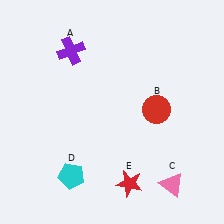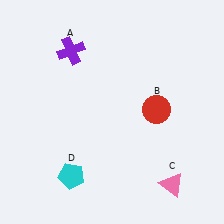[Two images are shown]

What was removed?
The red star (E) was removed in Image 2.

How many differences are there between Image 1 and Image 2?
There is 1 difference between the two images.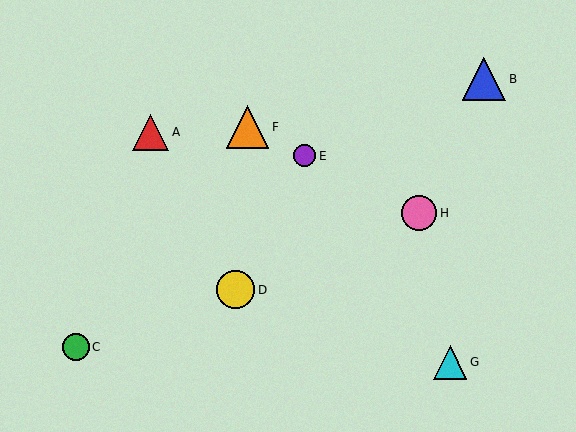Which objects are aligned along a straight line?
Objects E, F, H are aligned along a straight line.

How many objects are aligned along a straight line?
3 objects (E, F, H) are aligned along a straight line.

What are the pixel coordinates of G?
Object G is at (450, 362).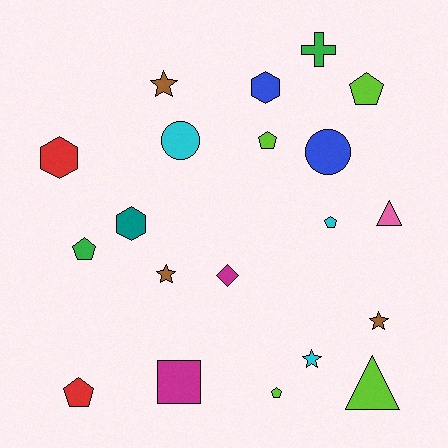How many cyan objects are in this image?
There are 3 cyan objects.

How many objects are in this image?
There are 20 objects.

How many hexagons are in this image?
There are 3 hexagons.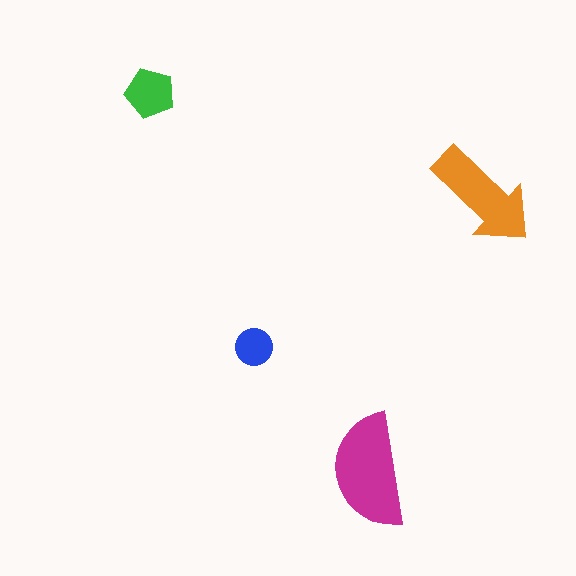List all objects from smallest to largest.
The blue circle, the green pentagon, the orange arrow, the magenta semicircle.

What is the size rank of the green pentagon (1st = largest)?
3rd.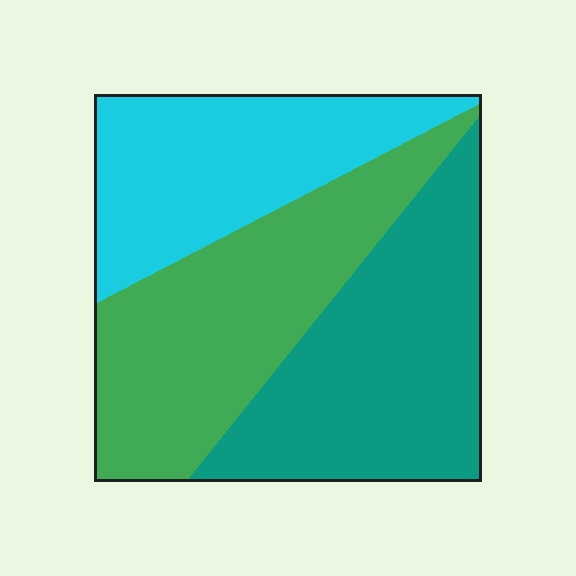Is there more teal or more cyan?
Teal.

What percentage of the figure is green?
Green covers about 35% of the figure.